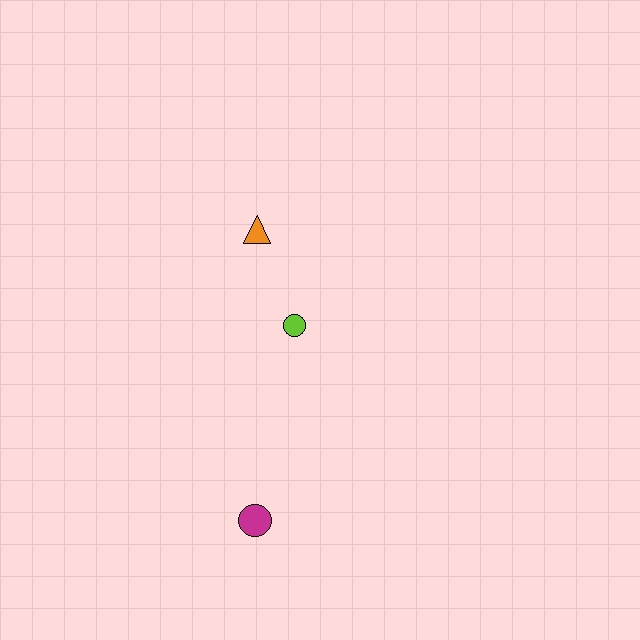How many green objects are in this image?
There are no green objects.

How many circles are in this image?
There are 2 circles.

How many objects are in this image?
There are 3 objects.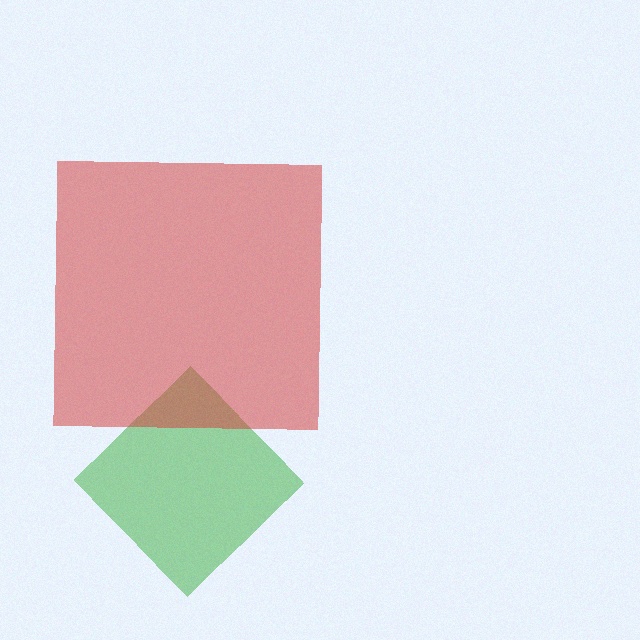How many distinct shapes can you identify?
There are 2 distinct shapes: a green diamond, a red square.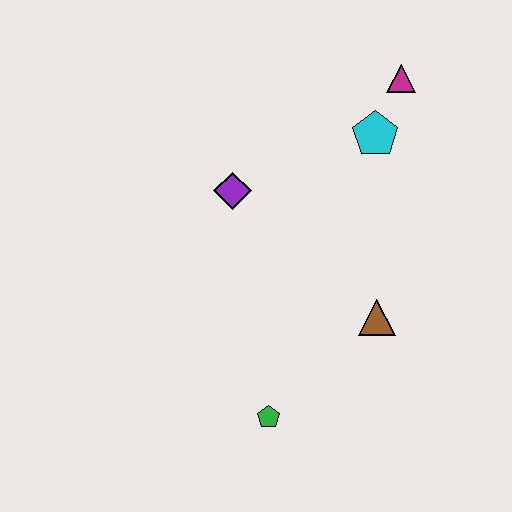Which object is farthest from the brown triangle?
The magenta triangle is farthest from the brown triangle.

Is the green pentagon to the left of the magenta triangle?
Yes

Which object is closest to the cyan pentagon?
The magenta triangle is closest to the cyan pentagon.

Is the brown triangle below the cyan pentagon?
Yes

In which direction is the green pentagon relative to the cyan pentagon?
The green pentagon is below the cyan pentagon.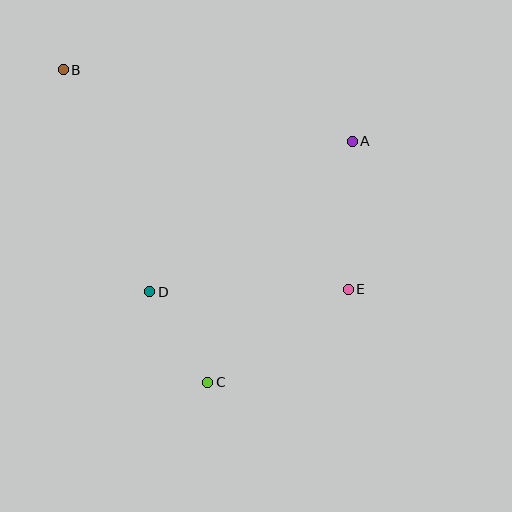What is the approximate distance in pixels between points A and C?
The distance between A and C is approximately 281 pixels.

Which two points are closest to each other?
Points C and D are closest to each other.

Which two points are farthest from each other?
Points B and E are farthest from each other.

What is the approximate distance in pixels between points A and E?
The distance between A and E is approximately 148 pixels.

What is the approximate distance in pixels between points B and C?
The distance between B and C is approximately 344 pixels.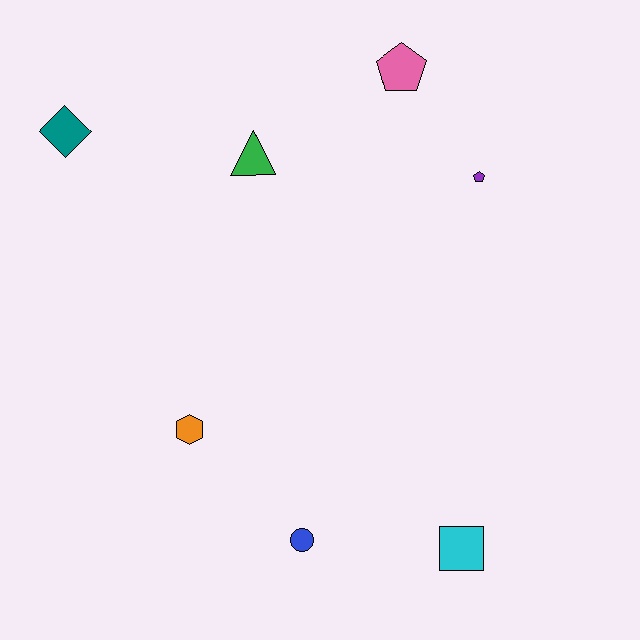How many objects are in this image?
There are 7 objects.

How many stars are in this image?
There are no stars.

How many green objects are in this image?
There is 1 green object.